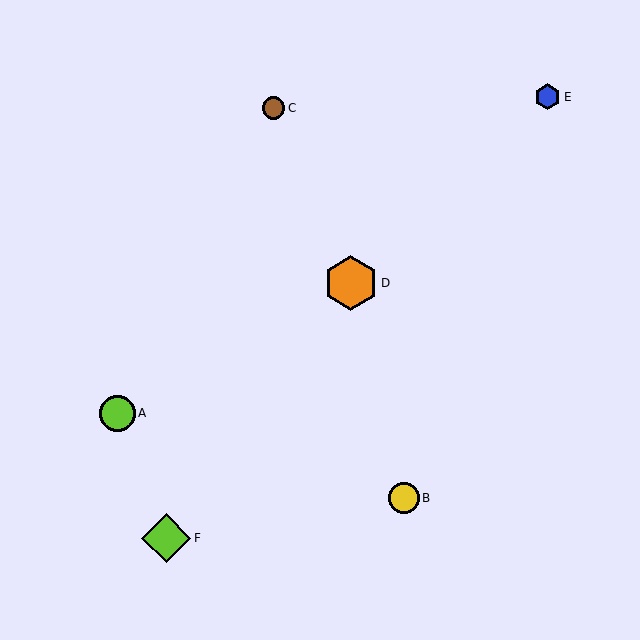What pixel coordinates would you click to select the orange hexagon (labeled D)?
Click at (351, 283) to select the orange hexagon D.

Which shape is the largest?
The orange hexagon (labeled D) is the largest.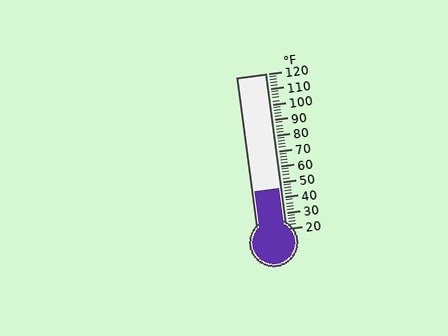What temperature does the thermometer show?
The thermometer shows approximately 46°F.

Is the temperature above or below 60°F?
The temperature is below 60°F.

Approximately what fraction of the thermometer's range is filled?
The thermometer is filled to approximately 25% of its range.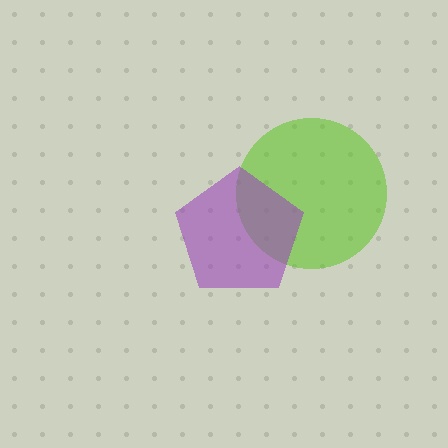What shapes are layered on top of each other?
The layered shapes are: a lime circle, a purple pentagon.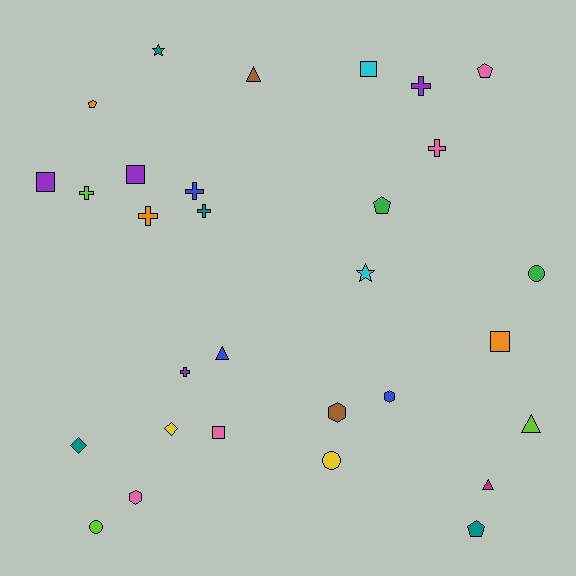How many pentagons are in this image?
There are 4 pentagons.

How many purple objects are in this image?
There are 4 purple objects.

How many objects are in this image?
There are 30 objects.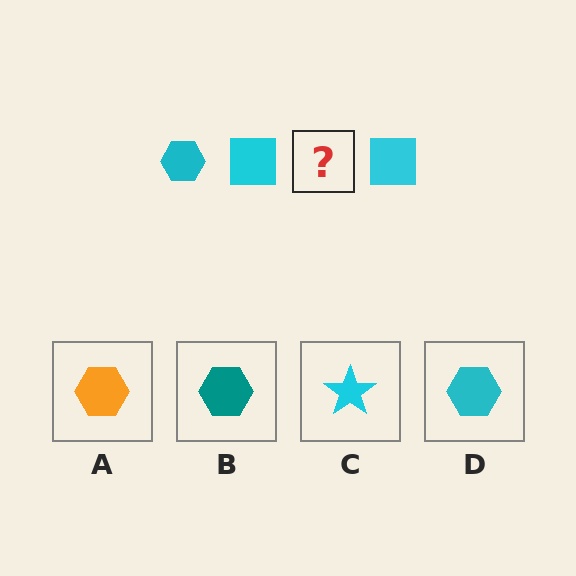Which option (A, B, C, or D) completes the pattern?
D.